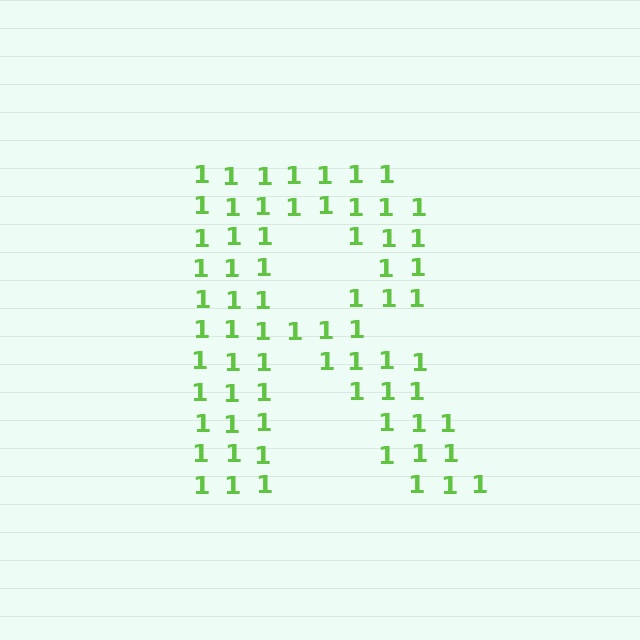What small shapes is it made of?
It is made of small digit 1's.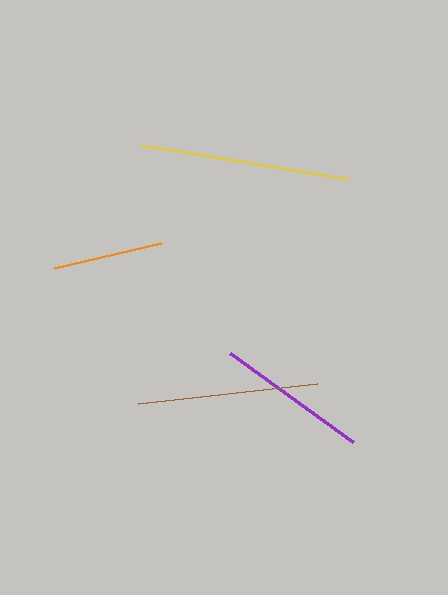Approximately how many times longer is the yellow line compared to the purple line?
The yellow line is approximately 1.4 times the length of the purple line.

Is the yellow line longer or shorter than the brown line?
The yellow line is longer than the brown line.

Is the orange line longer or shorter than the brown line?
The brown line is longer than the orange line.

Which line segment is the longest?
The yellow line is the longest at approximately 209 pixels.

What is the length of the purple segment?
The purple segment is approximately 152 pixels long.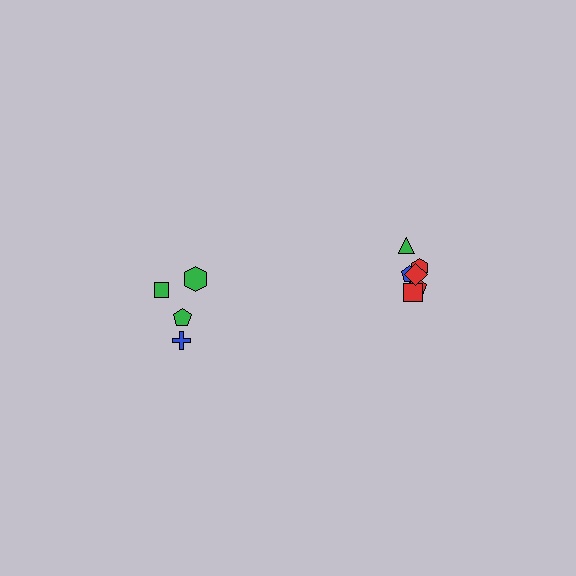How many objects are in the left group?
There are 4 objects.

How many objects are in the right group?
There are 6 objects.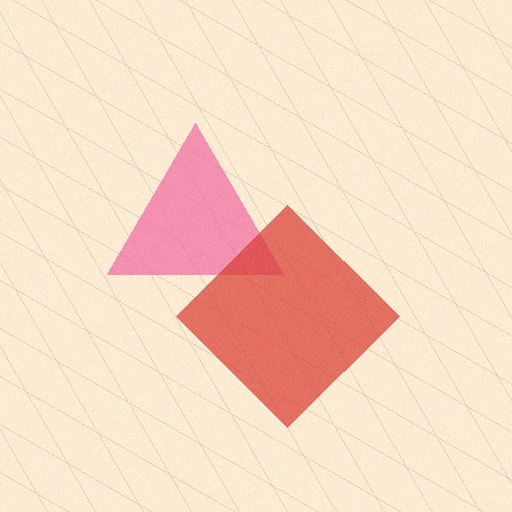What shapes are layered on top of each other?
The layered shapes are: a pink triangle, a red diamond.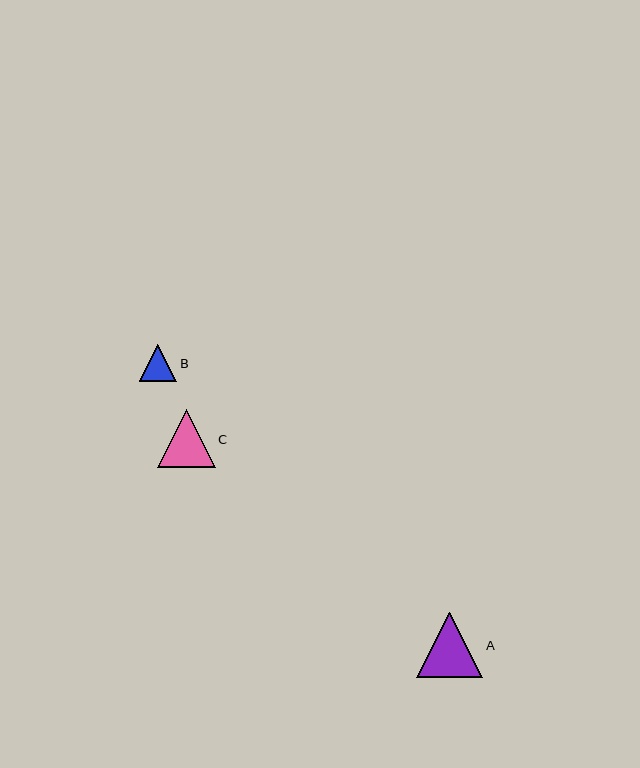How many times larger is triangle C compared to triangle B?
Triangle C is approximately 1.6 times the size of triangle B.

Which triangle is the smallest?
Triangle B is the smallest with a size of approximately 37 pixels.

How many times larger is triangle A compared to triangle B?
Triangle A is approximately 1.8 times the size of triangle B.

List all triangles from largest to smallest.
From largest to smallest: A, C, B.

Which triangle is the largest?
Triangle A is the largest with a size of approximately 66 pixels.